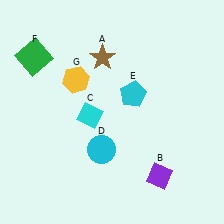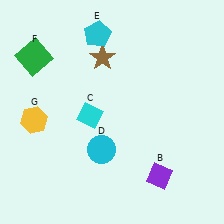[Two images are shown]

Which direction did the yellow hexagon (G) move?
The yellow hexagon (G) moved left.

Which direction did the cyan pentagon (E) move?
The cyan pentagon (E) moved up.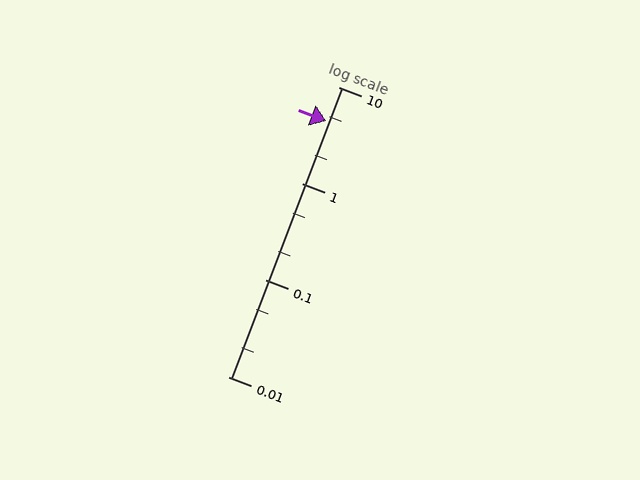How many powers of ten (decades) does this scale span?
The scale spans 3 decades, from 0.01 to 10.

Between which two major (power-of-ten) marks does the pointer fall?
The pointer is between 1 and 10.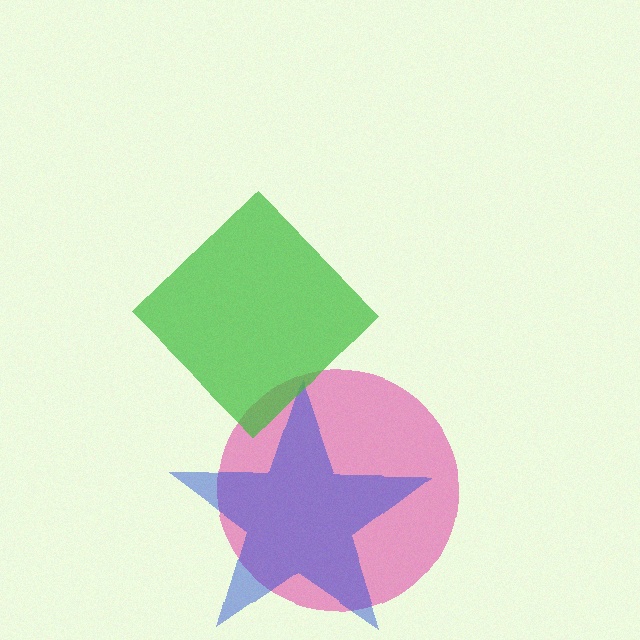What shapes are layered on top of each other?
The layered shapes are: a pink circle, a blue star, a green diamond.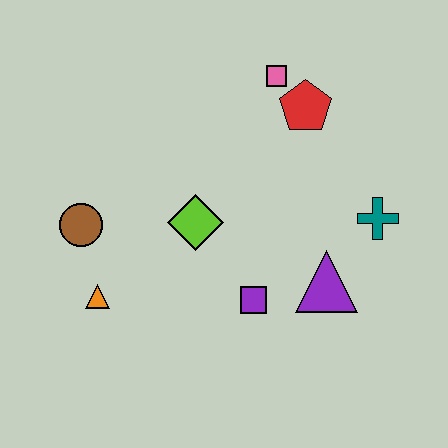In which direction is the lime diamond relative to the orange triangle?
The lime diamond is to the right of the orange triangle.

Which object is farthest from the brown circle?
The teal cross is farthest from the brown circle.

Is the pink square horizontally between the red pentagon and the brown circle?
Yes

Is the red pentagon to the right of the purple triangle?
No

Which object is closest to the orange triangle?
The brown circle is closest to the orange triangle.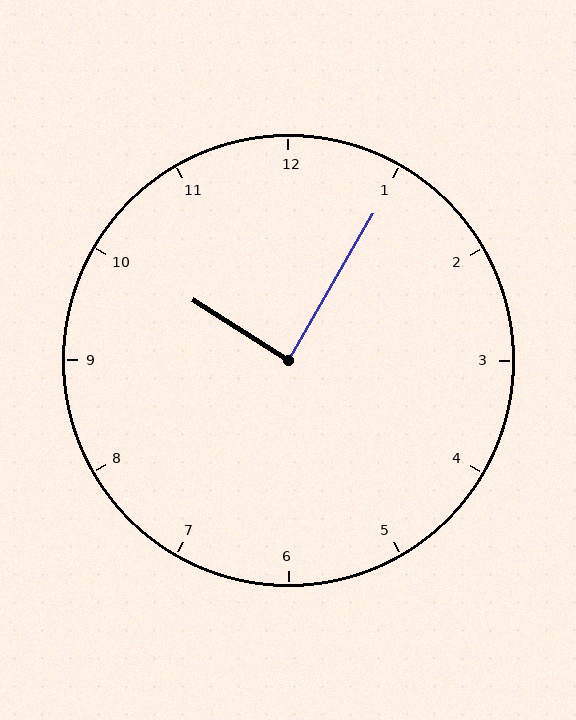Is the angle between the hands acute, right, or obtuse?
It is right.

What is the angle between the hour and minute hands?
Approximately 88 degrees.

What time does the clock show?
10:05.